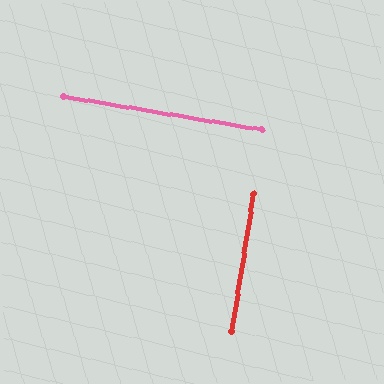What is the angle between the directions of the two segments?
Approximately 89 degrees.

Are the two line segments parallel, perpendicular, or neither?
Perpendicular — they meet at approximately 89°.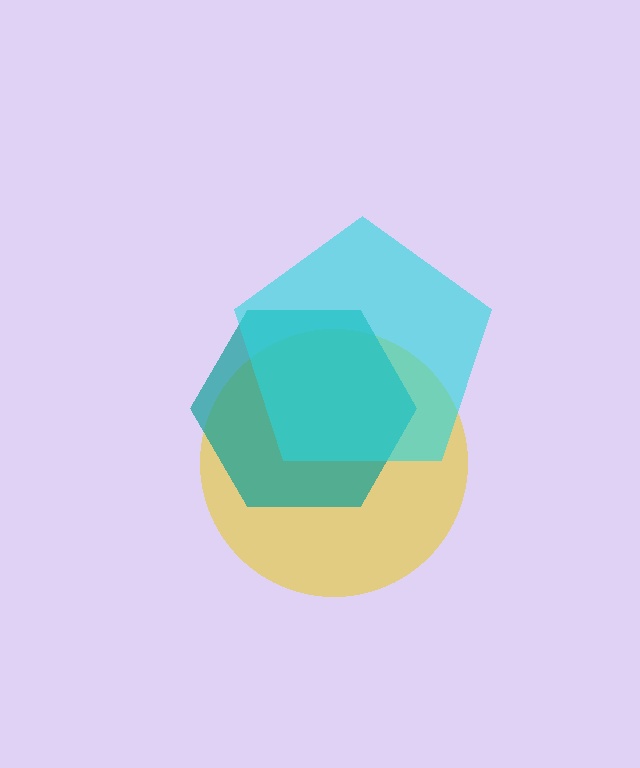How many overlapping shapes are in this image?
There are 3 overlapping shapes in the image.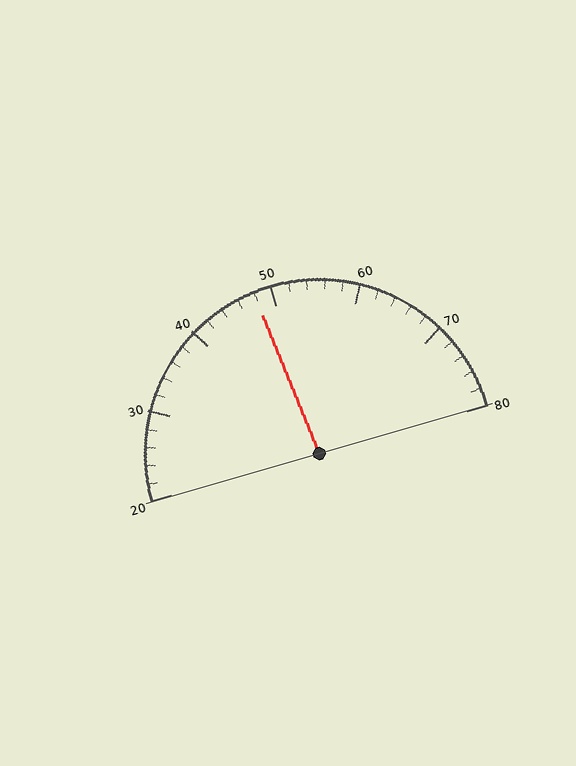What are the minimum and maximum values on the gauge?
The gauge ranges from 20 to 80.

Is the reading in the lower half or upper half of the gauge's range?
The reading is in the lower half of the range (20 to 80).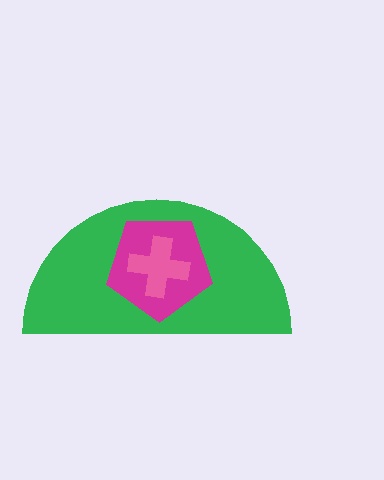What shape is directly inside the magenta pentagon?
The pink cross.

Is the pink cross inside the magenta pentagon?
Yes.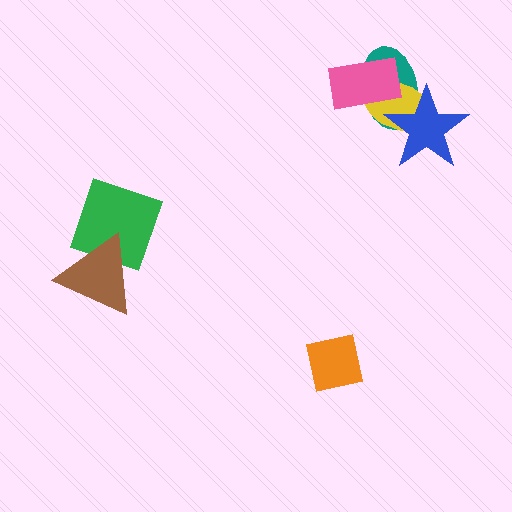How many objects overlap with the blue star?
2 objects overlap with the blue star.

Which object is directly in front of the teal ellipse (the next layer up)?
The yellow ellipse is directly in front of the teal ellipse.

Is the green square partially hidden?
Yes, it is partially covered by another shape.